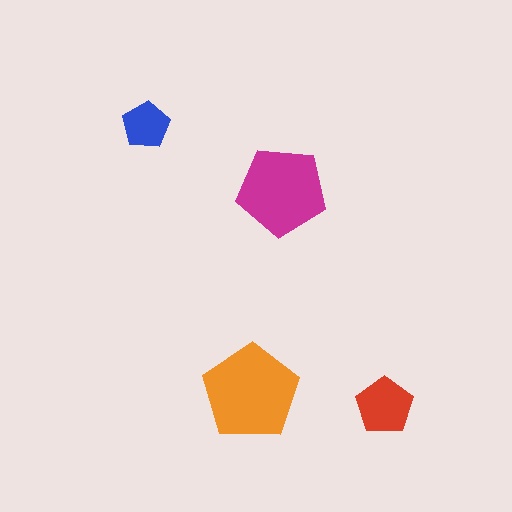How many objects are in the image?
There are 4 objects in the image.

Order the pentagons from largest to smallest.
the orange one, the magenta one, the red one, the blue one.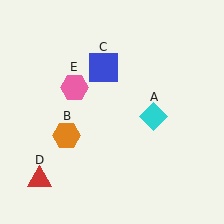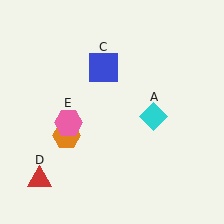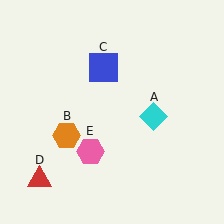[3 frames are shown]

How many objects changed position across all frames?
1 object changed position: pink hexagon (object E).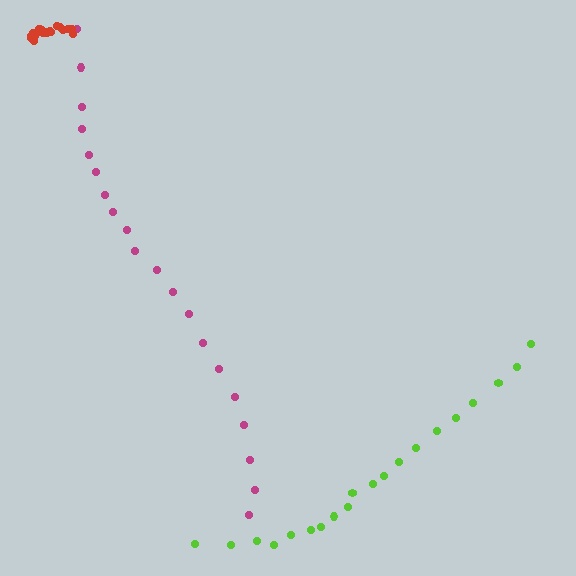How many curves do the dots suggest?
There are 3 distinct paths.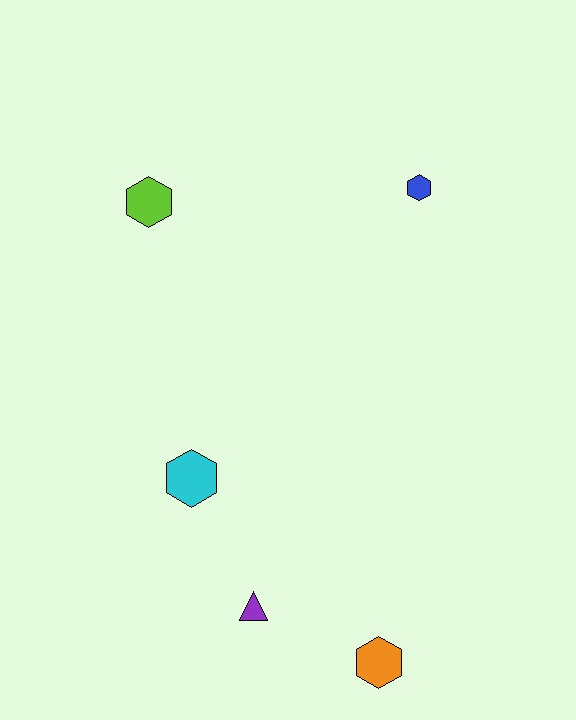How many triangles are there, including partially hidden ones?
There is 1 triangle.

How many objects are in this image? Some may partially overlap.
There are 5 objects.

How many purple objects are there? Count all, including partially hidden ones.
There is 1 purple object.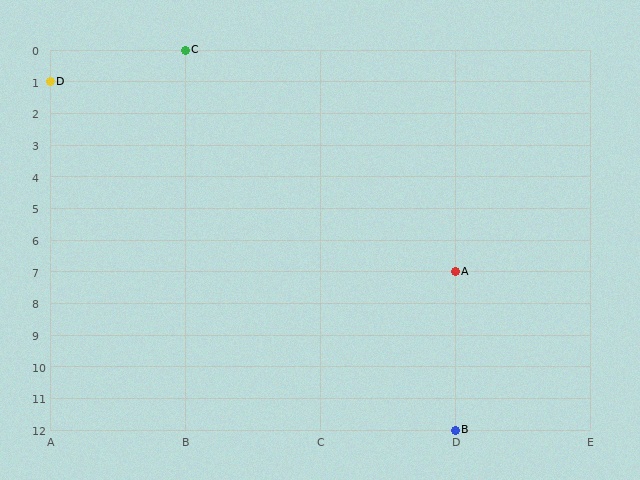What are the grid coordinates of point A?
Point A is at grid coordinates (D, 7).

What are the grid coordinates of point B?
Point B is at grid coordinates (D, 12).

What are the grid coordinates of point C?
Point C is at grid coordinates (B, 0).